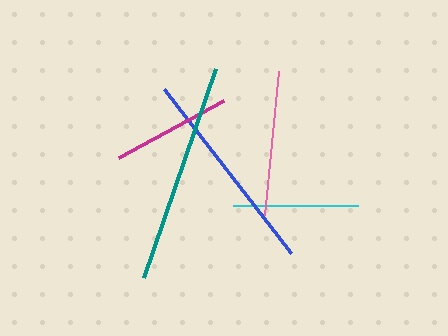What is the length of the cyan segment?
The cyan segment is approximately 125 pixels long.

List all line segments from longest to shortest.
From longest to shortest: teal, blue, pink, cyan, magenta.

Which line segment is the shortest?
The magenta line is the shortest at approximately 119 pixels.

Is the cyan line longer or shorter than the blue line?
The blue line is longer than the cyan line.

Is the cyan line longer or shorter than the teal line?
The teal line is longer than the cyan line.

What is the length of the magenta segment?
The magenta segment is approximately 119 pixels long.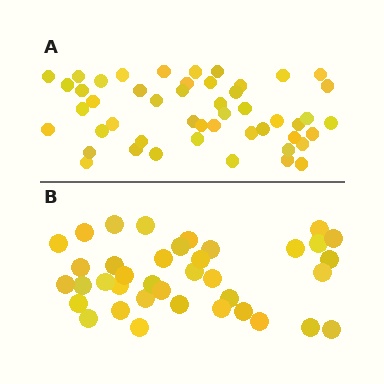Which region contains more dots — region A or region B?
Region A (the top region) has more dots.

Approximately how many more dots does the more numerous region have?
Region A has roughly 12 or so more dots than region B.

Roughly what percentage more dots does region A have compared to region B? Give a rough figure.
About 30% more.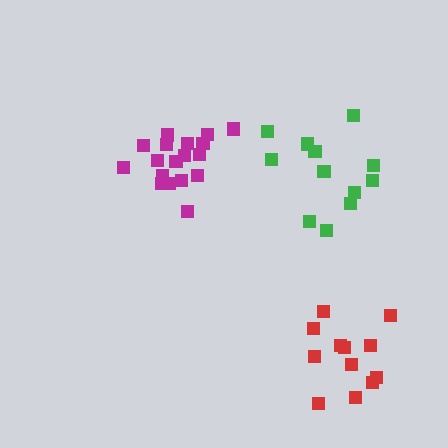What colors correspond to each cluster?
The clusters are colored: red, green, magenta.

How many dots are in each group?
Group 1: 12 dots, Group 2: 12 dots, Group 3: 18 dots (42 total).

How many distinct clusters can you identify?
There are 3 distinct clusters.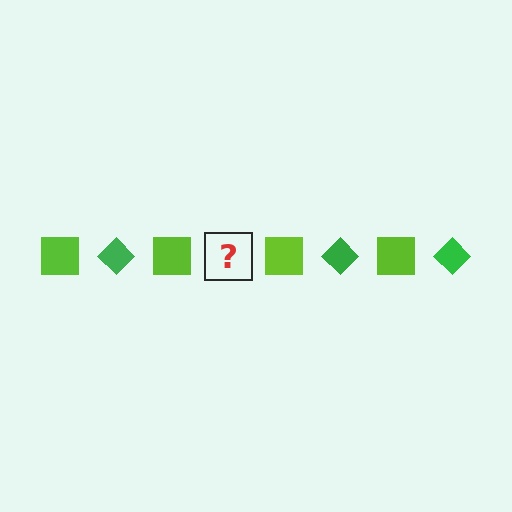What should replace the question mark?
The question mark should be replaced with a green diamond.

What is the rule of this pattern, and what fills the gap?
The rule is that the pattern alternates between lime square and green diamond. The gap should be filled with a green diamond.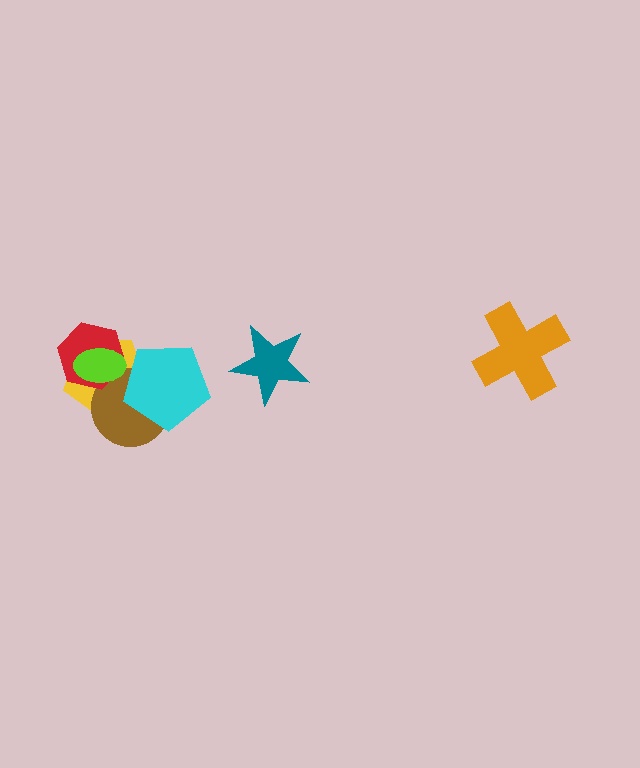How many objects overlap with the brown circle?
4 objects overlap with the brown circle.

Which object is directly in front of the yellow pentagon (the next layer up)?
The brown circle is directly in front of the yellow pentagon.